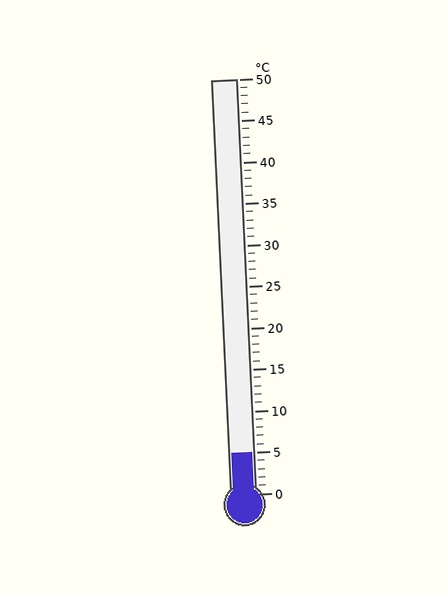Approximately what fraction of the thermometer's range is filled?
The thermometer is filled to approximately 10% of its range.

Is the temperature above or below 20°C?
The temperature is below 20°C.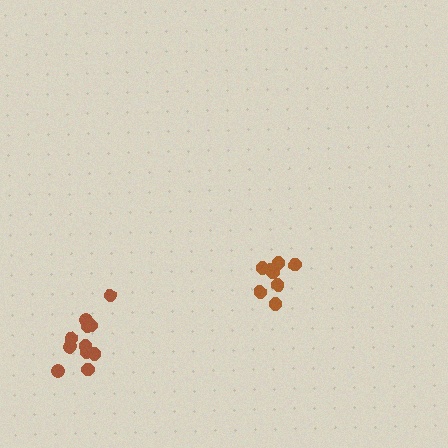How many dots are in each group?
Group 1: 11 dots, Group 2: 8 dots (19 total).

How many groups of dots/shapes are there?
There are 2 groups.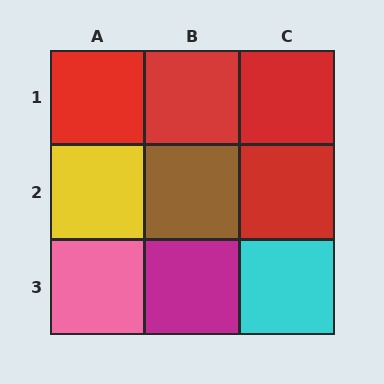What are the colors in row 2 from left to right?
Yellow, brown, red.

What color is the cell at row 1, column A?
Red.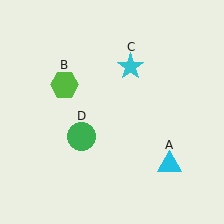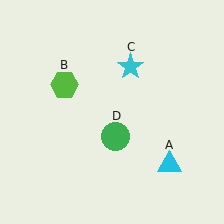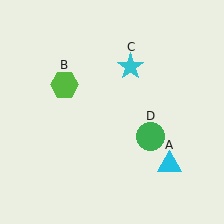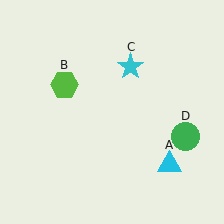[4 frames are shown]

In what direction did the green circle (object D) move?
The green circle (object D) moved right.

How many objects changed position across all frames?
1 object changed position: green circle (object D).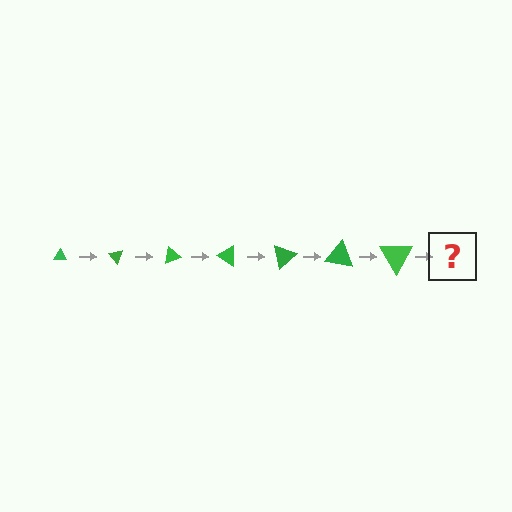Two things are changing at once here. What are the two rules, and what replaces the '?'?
The two rules are that the triangle grows larger each step and it rotates 50 degrees each step. The '?' should be a triangle, larger than the previous one and rotated 350 degrees from the start.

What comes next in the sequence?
The next element should be a triangle, larger than the previous one and rotated 350 degrees from the start.